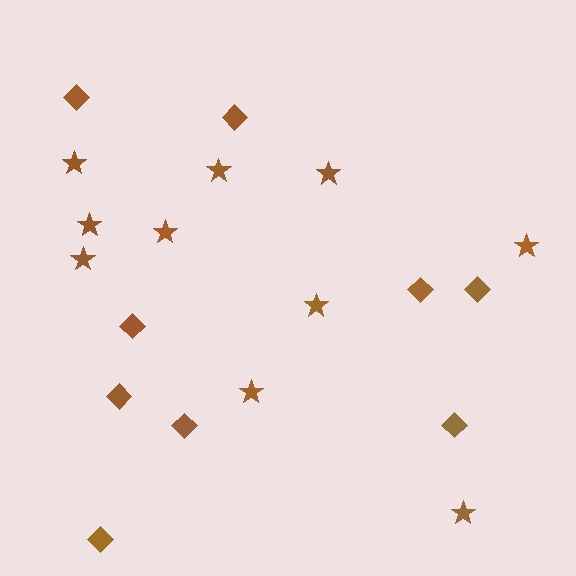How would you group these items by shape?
There are 2 groups: one group of diamonds (9) and one group of stars (10).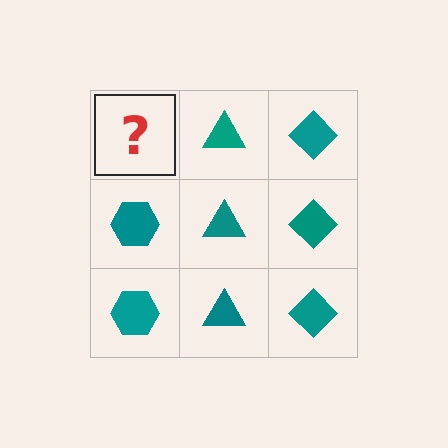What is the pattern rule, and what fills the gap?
The rule is that each column has a consistent shape. The gap should be filled with a teal hexagon.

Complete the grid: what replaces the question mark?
The question mark should be replaced with a teal hexagon.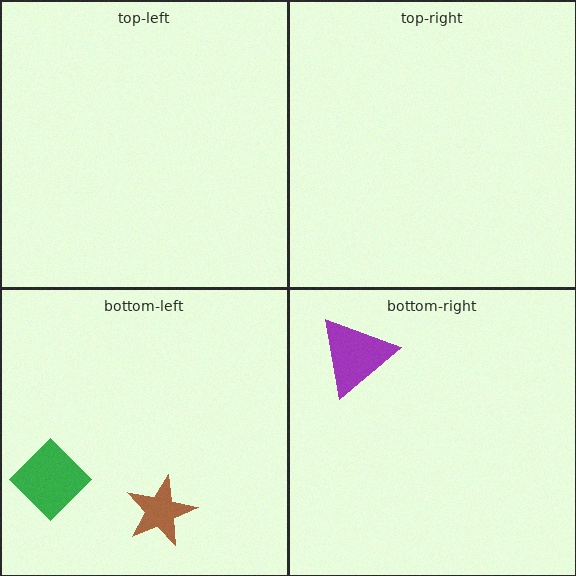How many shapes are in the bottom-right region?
1.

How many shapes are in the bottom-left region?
2.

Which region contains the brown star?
The bottom-left region.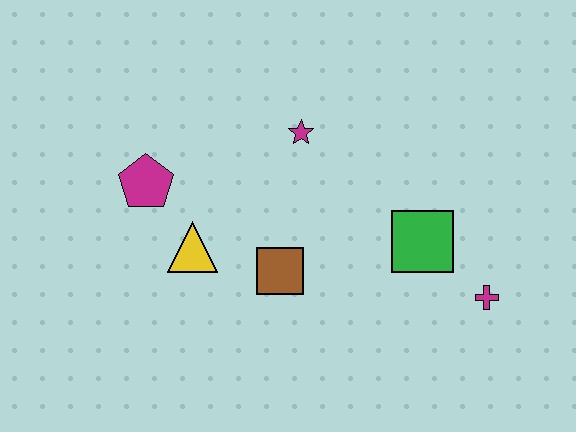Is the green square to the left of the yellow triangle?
No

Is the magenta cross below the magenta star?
Yes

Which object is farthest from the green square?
The magenta pentagon is farthest from the green square.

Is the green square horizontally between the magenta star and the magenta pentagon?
No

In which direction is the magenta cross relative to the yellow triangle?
The magenta cross is to the right of the yellow triangle.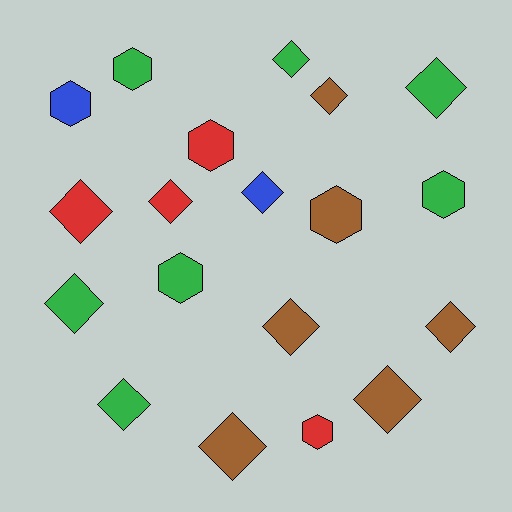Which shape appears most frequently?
Diamond, with 12 objects.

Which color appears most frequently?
Green, with 7 objects.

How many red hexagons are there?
There are 2 red hexagons.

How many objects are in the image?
There are 19 objects.